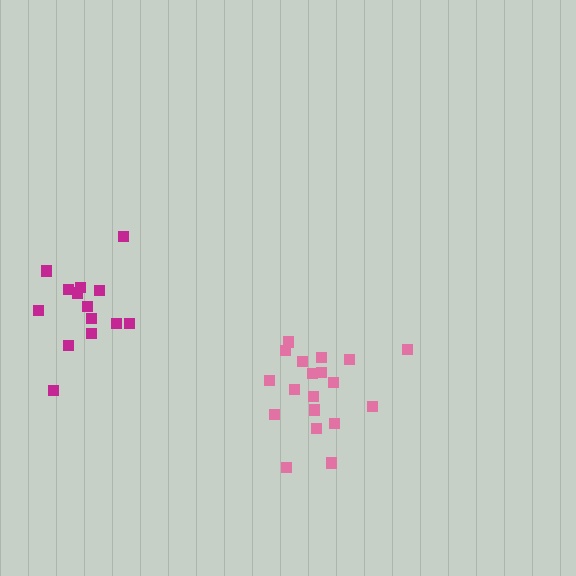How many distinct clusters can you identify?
There are 2 distinct clusters.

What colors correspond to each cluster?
The clusters are colored: pink, magenta.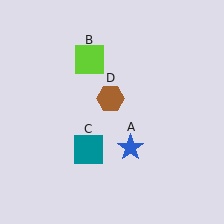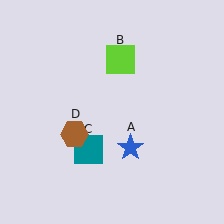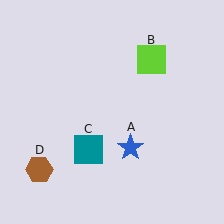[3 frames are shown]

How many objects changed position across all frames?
2 objects changed position: lime square (object B), brown hexagon (object D).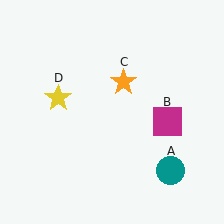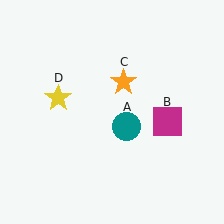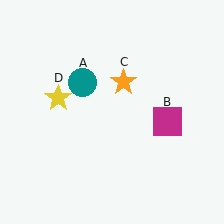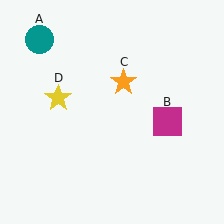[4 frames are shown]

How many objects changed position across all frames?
1 object changed position: teal circle (object A).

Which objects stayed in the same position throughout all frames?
Magenta square (object B) and orange star (object C) and yellow star (object D) remained stationary.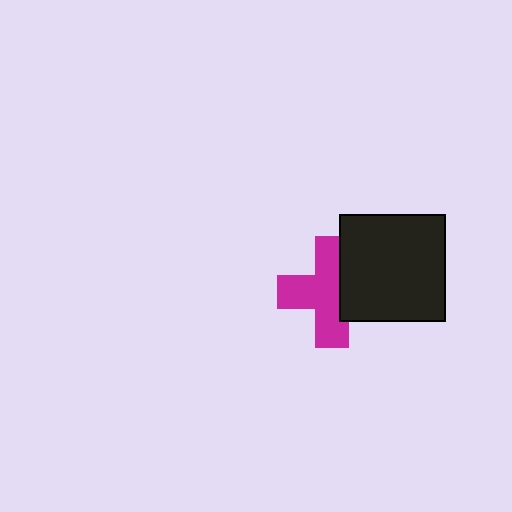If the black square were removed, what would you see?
You would see the complete magenta cross.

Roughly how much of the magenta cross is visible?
Most of it is visible (roughly 66%).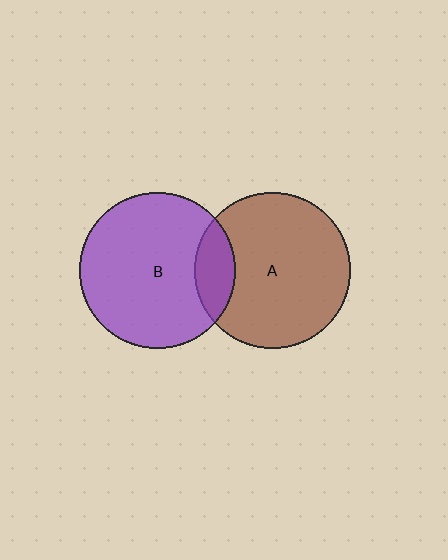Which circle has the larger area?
Circle A (brown).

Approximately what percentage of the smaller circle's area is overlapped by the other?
Approximately 15%.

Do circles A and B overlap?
Yes.